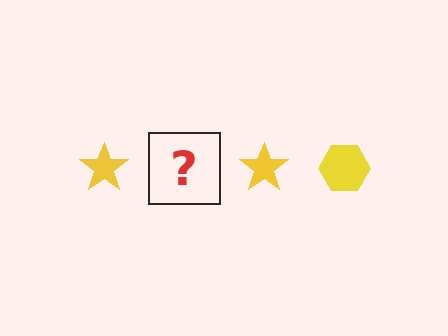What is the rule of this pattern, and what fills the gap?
The rule is that the pattern cycles through star, hexagon shapes in yellow. The gap should be filled with a yellow hexagon.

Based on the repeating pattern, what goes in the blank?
The blank should be a yellow hexagon.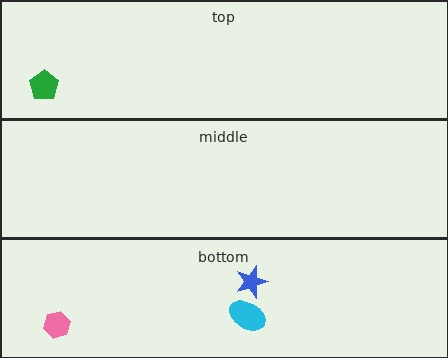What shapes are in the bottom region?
The blue star, the pink hexagon, the cyan ellipse.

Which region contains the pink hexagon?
The bottom region.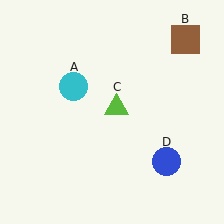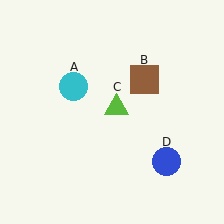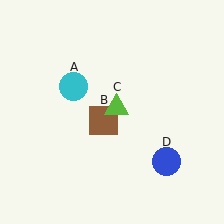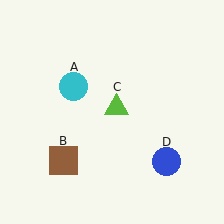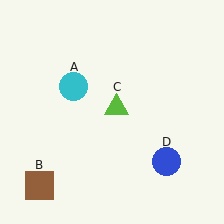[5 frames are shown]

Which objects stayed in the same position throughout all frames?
Cyan circle (object A) and lime triangle (object C) and blue circle (object D) remained stationary.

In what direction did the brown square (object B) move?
The brown square (object B) moved down and to the left.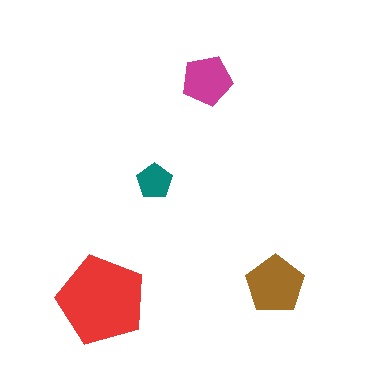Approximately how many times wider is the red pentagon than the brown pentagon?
About 1.5 times wider.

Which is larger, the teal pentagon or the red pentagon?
The red one.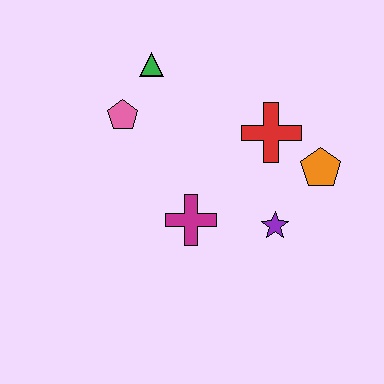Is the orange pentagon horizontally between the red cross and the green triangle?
No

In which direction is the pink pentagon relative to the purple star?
The pink pentagon is to the left of the purple star.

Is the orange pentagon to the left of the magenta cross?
No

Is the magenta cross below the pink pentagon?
Yes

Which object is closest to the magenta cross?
The purple star is closest to the magenta cross.